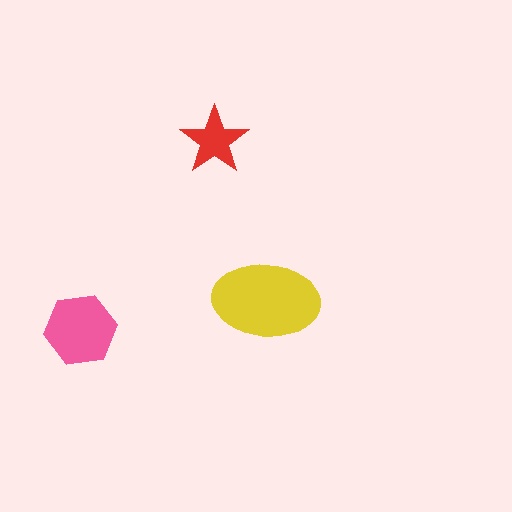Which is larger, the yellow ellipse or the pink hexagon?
The yellow ellipse.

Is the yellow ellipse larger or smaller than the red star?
Larger.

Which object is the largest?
The yellow ellipse.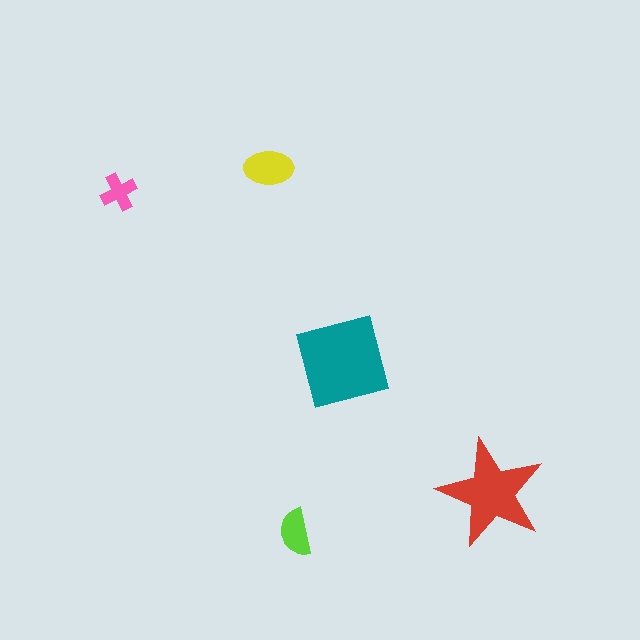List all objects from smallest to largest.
The pink cross, the lime semicircle, the yellow ellipse, the red star, the teal square.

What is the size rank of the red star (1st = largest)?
2nd.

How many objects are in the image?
There are 5 objects in the image.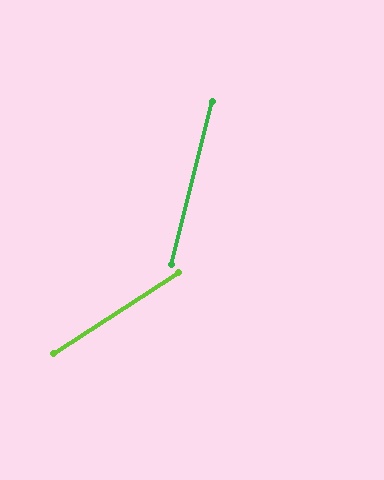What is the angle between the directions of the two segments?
Approximately 43 degrees.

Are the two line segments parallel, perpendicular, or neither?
Neither parallel nor perpendicular — they differ by about 43°.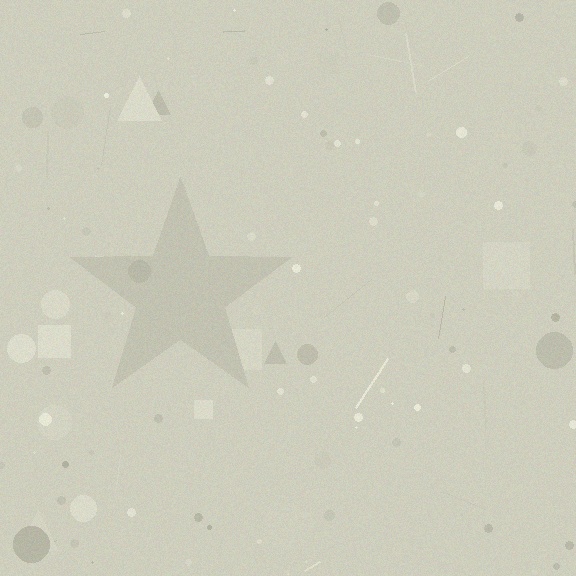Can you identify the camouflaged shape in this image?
The camouflaged shape is a star.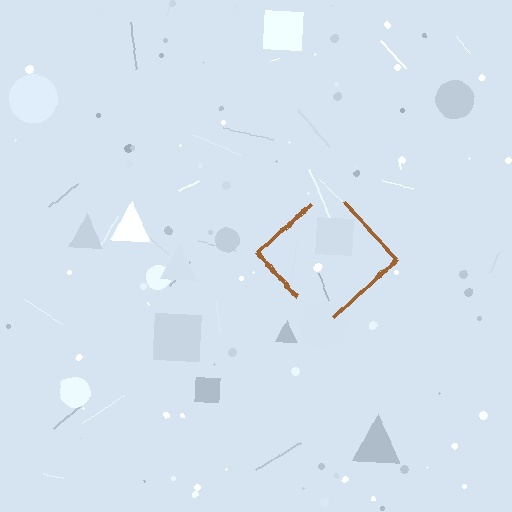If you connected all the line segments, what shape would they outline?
They would outline a diamond.